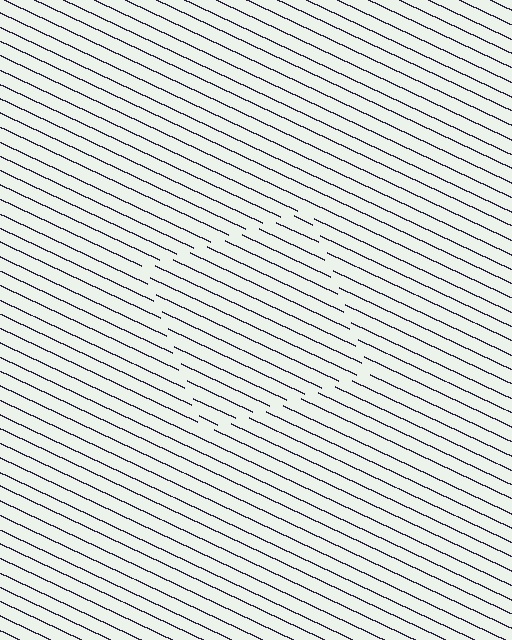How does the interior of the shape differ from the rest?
The interior of the shape contains the same grating, shifted by half a period — the contour is defined by the phase discontinuity where line-ends from the inner and outer gratings abut.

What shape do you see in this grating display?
An illusory square. The interior of the shape contains the same grating, shifted by half a period — the contour is defined by the phase discontinuity where line-ends from the inner and outer gratings abut.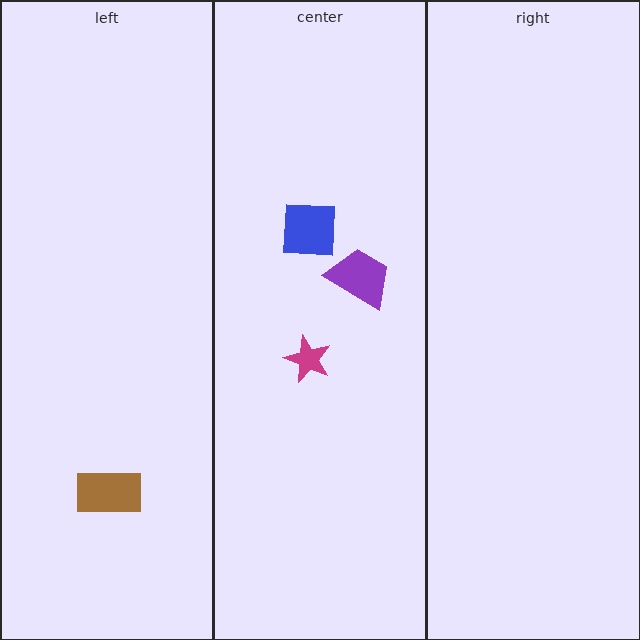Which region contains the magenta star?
The center region.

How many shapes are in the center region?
3.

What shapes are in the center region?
The blue square, the magenta star, the purple trapezoid.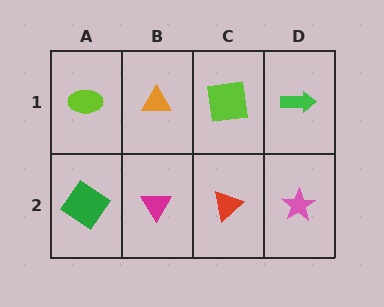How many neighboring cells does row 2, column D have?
2.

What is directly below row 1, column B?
A magenta triangle.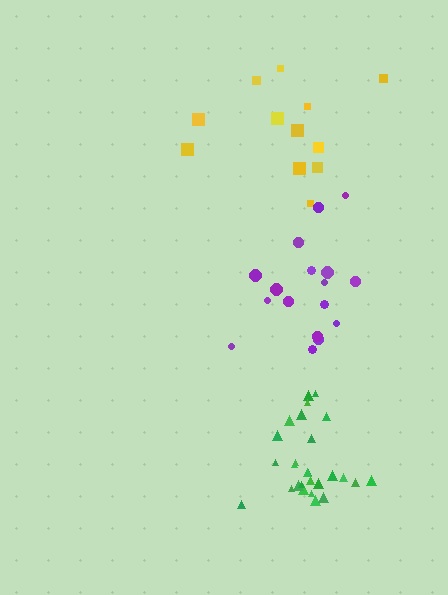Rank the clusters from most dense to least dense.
green, purple, yellow.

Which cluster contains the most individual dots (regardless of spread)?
Green (27).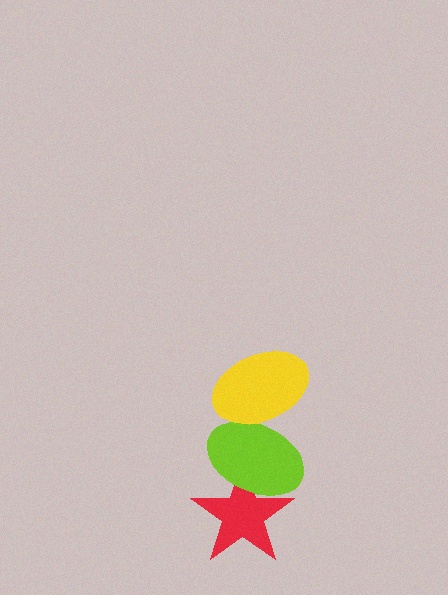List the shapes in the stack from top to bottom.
From top to bottom: the yellow ellipse, the lime ellipse, the red star.